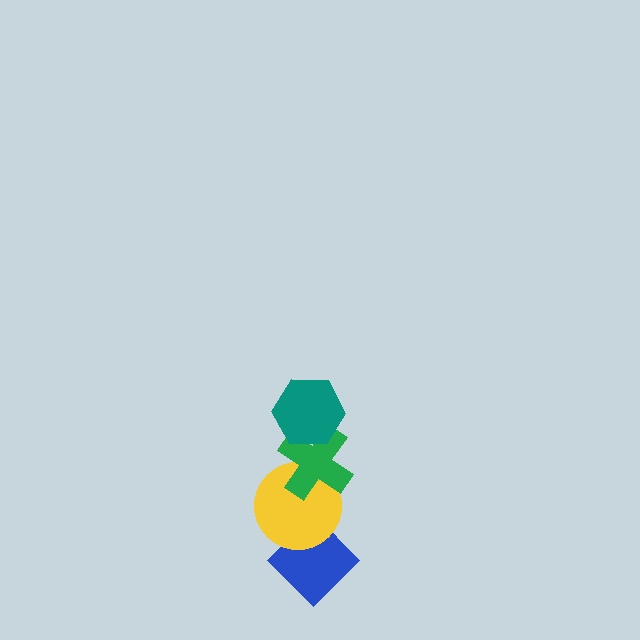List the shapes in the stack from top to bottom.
From top to bottom: the teal hexagon, the green cross, the yellow circle, the blue diamond.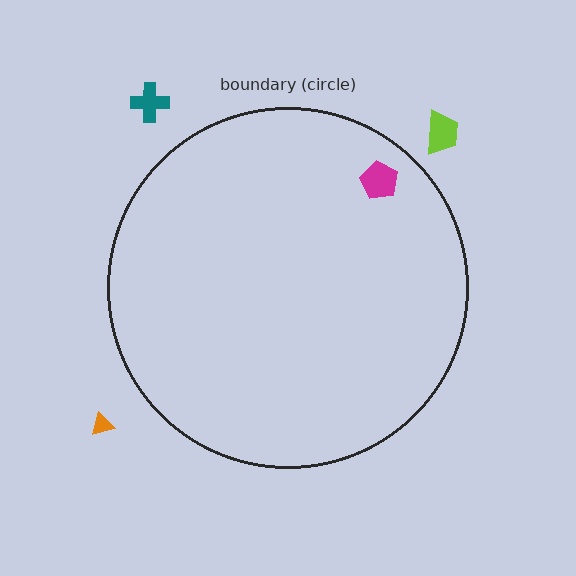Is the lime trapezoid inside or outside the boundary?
Outside.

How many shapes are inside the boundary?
1 inside, 3 outside.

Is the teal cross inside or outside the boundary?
Outside.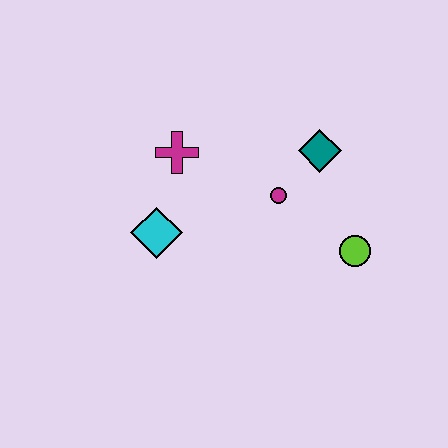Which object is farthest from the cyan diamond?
The lime circle is farthest from the cyan diamond.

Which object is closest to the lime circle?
The magenta circle is closest to the lime circle.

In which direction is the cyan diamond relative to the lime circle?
The cyan diamond is to the left of the lime circle.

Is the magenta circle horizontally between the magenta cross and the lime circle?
Yes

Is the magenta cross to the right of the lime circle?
No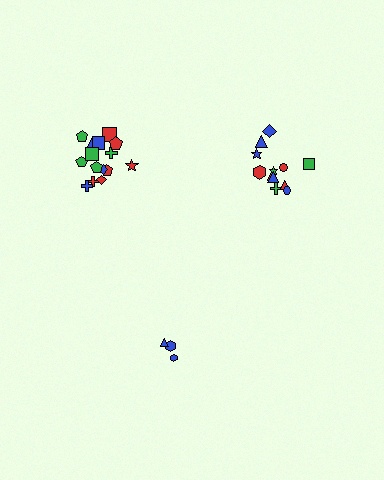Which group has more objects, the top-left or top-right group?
The top-left group.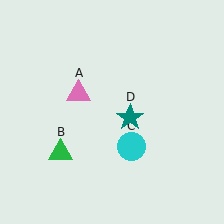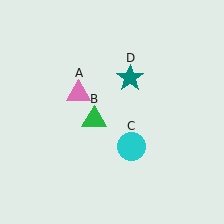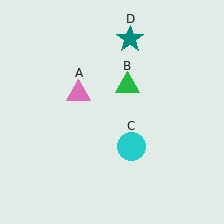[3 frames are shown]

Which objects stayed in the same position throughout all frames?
Pink triangle (object A) and cyan circle (object C) remained stationary.